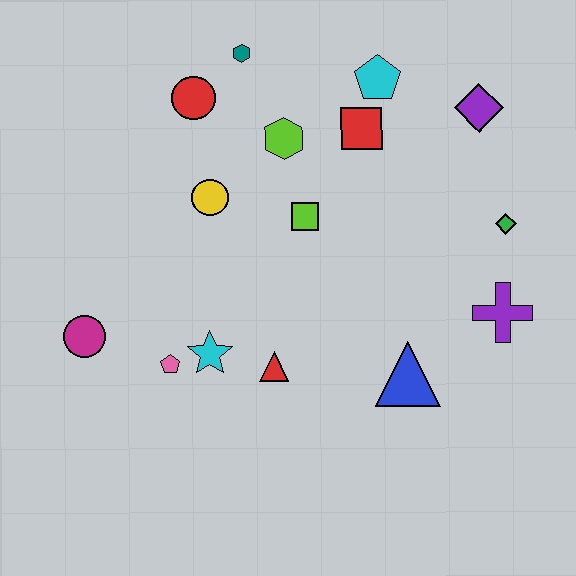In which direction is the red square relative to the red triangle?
The red square is above the red triangle.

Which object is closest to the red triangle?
The cyan star is closest to the red triangle.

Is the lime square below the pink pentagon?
No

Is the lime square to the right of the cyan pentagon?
No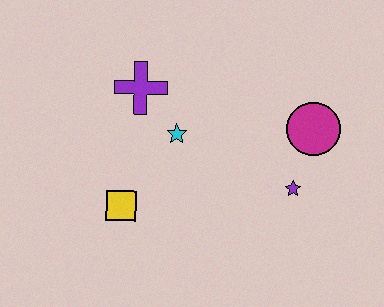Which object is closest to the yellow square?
The cyan star is closest to the yellow square.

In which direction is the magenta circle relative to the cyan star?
The magenta circle is to the right of the cyan star.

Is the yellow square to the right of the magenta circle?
No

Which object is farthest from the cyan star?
The magenta circle is farthest from the cyan star.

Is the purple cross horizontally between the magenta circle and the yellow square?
Yes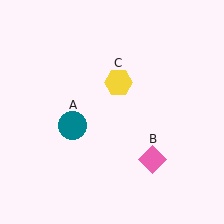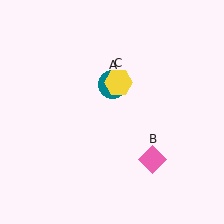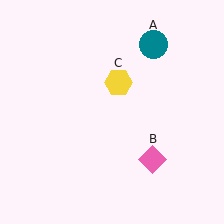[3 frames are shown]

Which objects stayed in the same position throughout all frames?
Pink diamond (object B) and yellow hexagon (object C) remained stationary.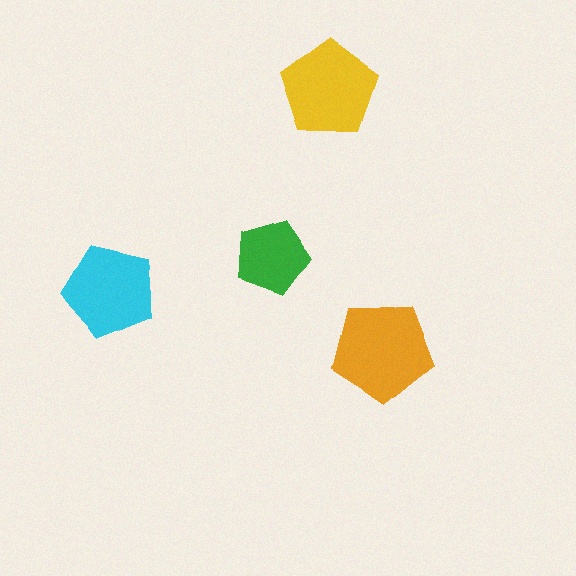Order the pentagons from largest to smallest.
the orange one, the yellow one, the cyan one, the green one.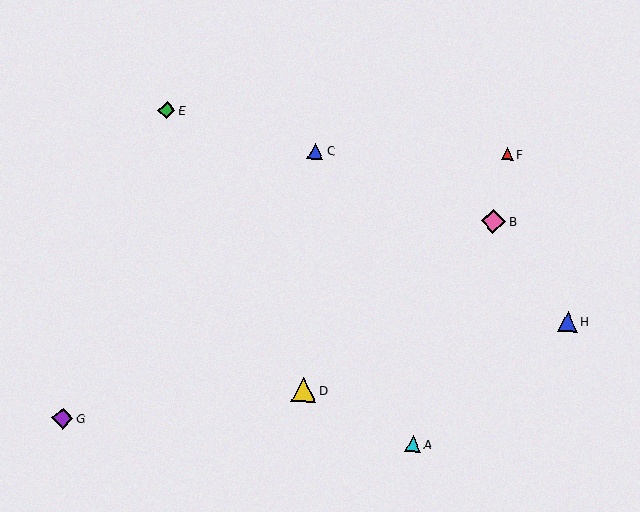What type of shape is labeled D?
Shape D is a yellow triangle.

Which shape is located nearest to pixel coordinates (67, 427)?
The purple diamond (labeled G) at (62, 418) is nearest to that location.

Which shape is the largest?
The yellow triangle (labeled D) is the largest.